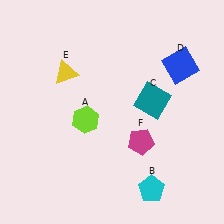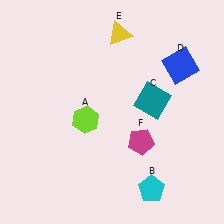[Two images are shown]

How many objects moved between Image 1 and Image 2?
1 object moved between the two images.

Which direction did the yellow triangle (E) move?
The yellow triangle (E) moved right.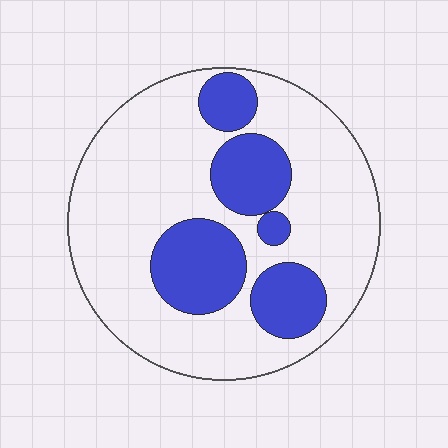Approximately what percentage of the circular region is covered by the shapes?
Approximately 25%.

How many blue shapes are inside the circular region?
5.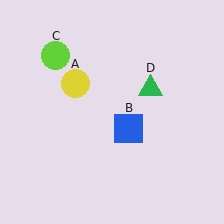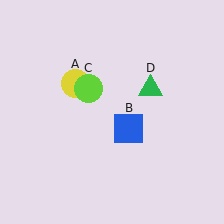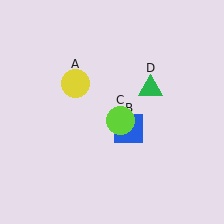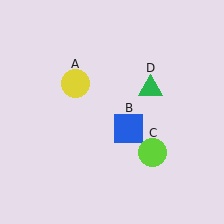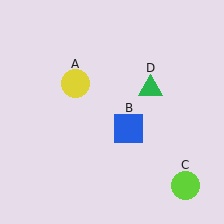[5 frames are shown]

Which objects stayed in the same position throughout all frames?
Yellow circle (object A) and blue square (object B) and green triangle (object D) remained stationary.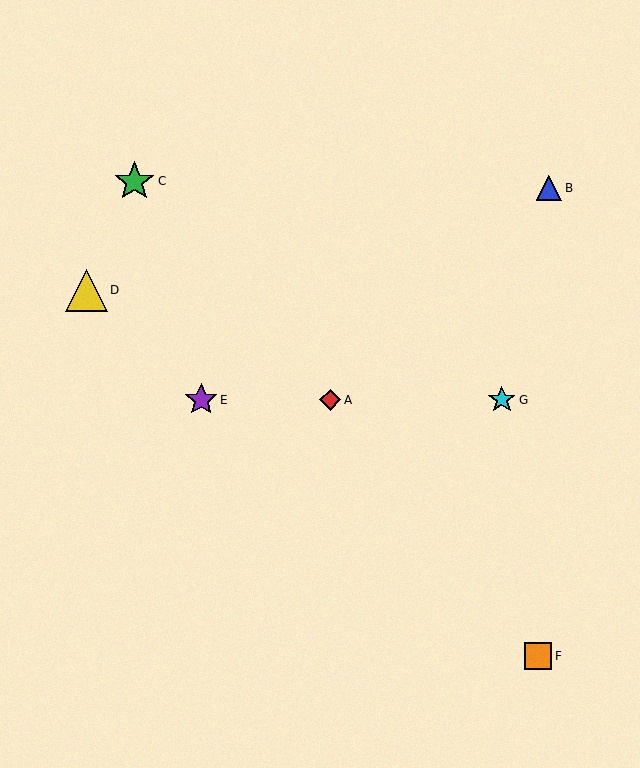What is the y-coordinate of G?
Object G is at y≈400.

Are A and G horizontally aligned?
Yes, both are at y≈400.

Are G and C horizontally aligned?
No, G is at y≈400 and C is at y≈181.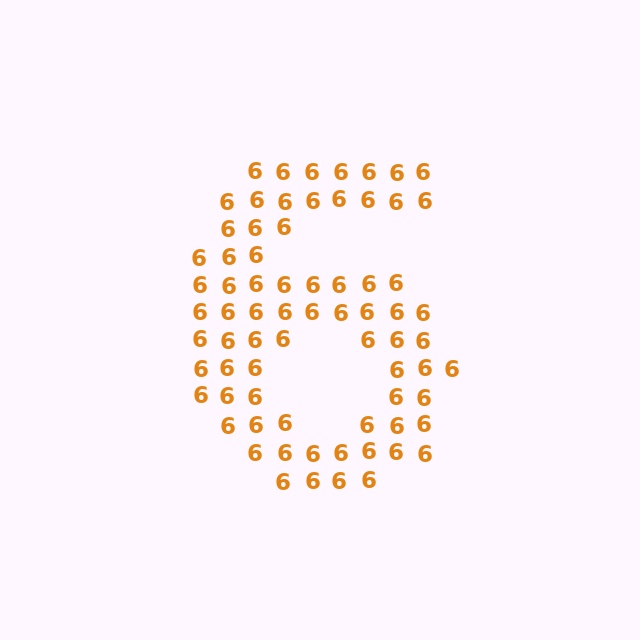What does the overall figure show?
The overall figure shows the digit 6.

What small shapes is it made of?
It is made of small digit 6's.